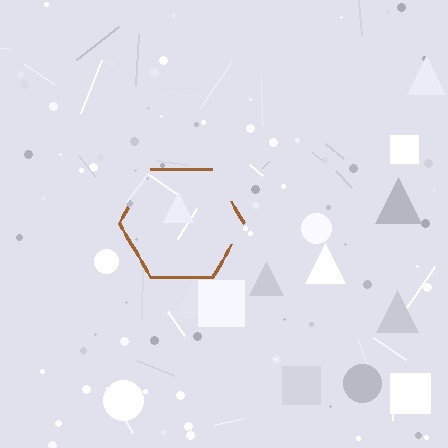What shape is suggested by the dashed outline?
The dashed outline suggests a hexagon.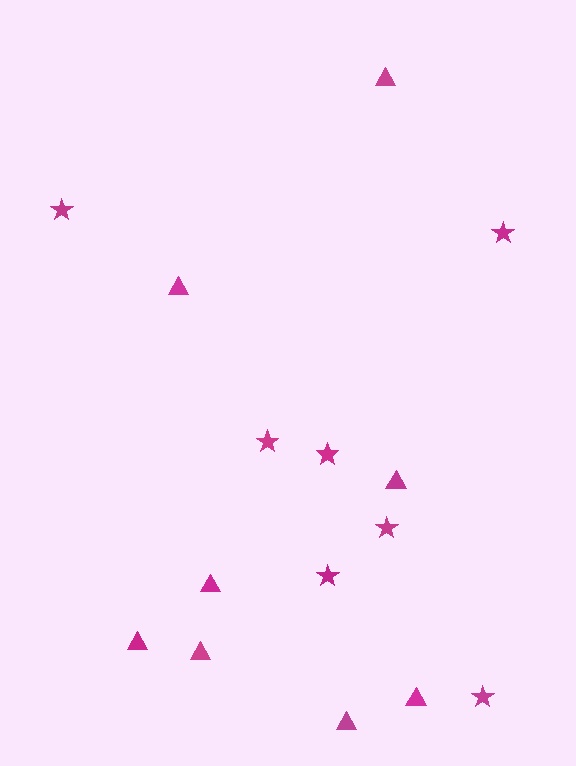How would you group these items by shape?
There are 2 groups: one group of triangles (8) and one group of stars (7).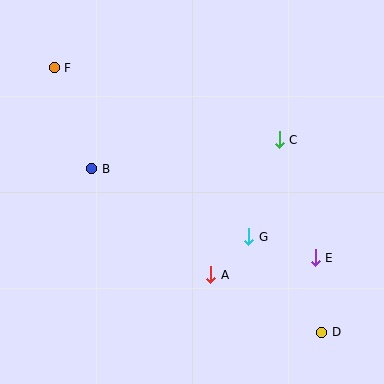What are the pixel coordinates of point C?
Point C is at (279, 140).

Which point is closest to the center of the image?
Point G at (249, 237) is closest to the center.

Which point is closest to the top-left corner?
Point F is closest to the top-left corner.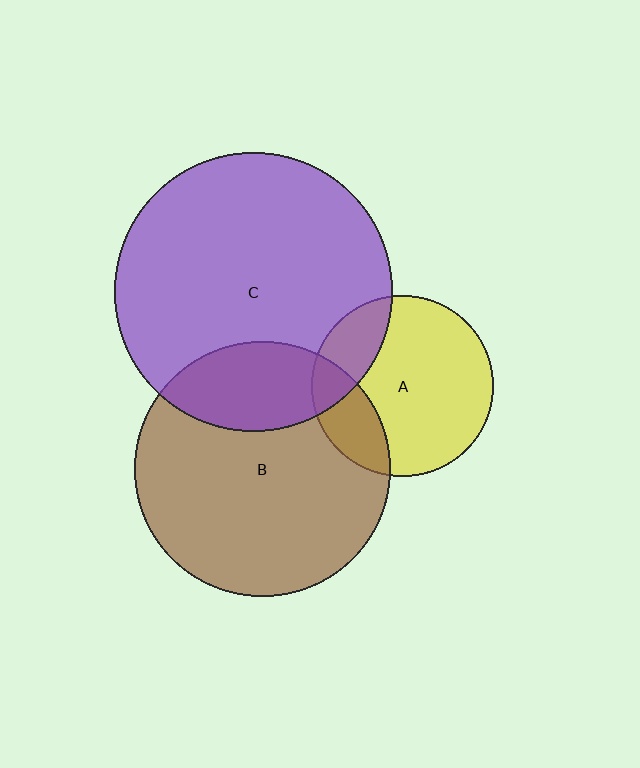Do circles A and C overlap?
Yes.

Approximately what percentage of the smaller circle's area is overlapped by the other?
Approximately 20%.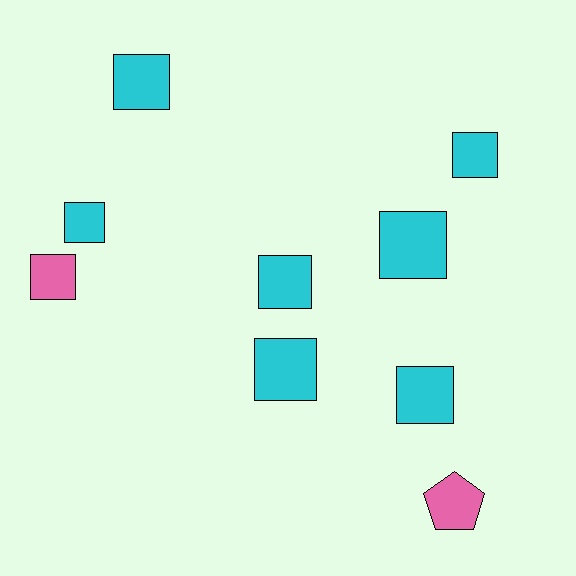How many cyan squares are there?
There are 7 cyan squares.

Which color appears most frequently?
Cyan, with 7 objects.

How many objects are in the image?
There are 9 objects.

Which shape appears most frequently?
Square, with 8 objects.